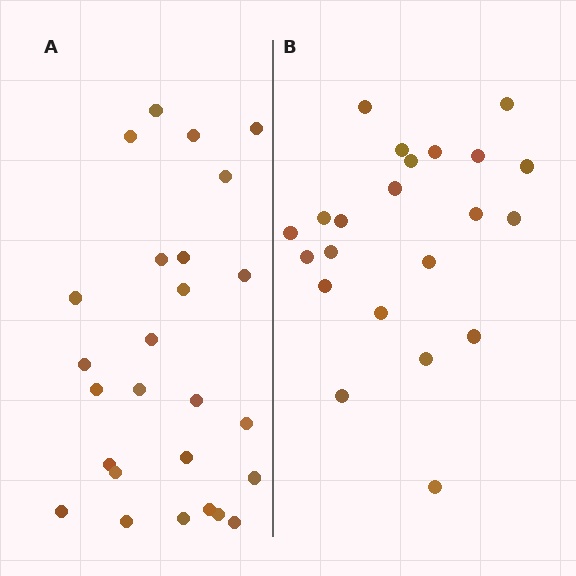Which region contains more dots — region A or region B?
Region A (the left region) has more dots.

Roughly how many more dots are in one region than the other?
Region A has about 4 more dots than region B.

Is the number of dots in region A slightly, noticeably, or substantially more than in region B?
Region A has only slightly more — the two regions are fairly close. The ratio is roughly 1.2 to 1.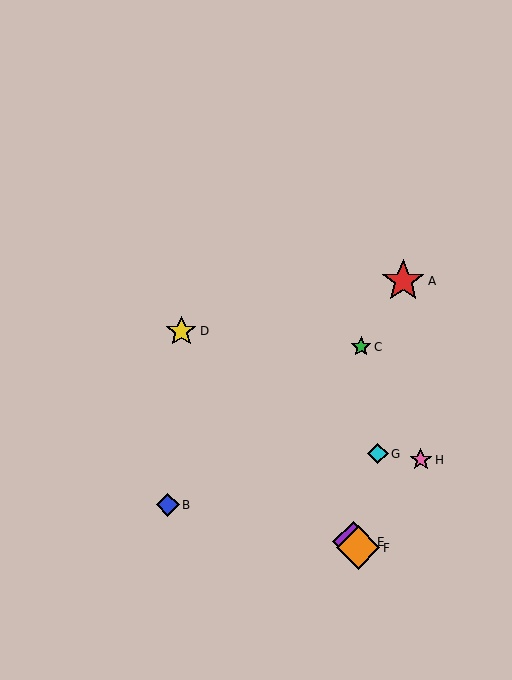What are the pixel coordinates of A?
Object A is at (403, 281).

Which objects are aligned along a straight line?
Objects D, E, F are aligned along a straight line.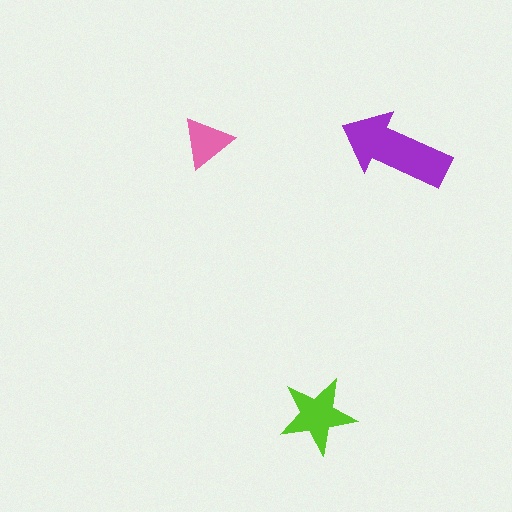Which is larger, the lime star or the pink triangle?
The lime star.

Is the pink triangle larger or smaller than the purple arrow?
Smaller.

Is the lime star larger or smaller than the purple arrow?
Smaller.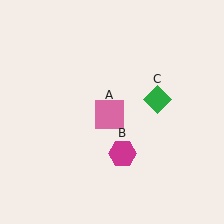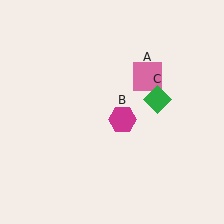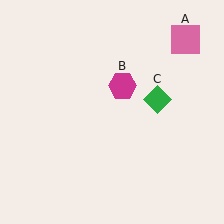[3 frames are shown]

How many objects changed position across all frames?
2 objects changed position: pink square (object A), magenta hexagon (object B).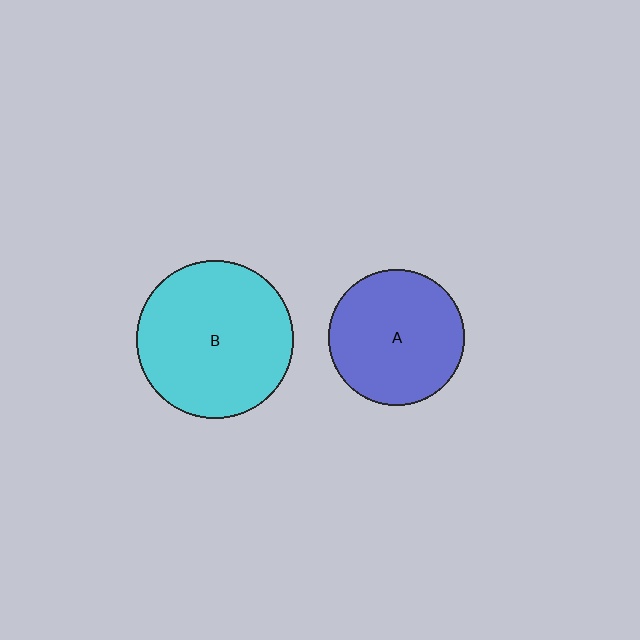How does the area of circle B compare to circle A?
Approximately 1.4 times.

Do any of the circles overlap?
No, none of the circles overlap.